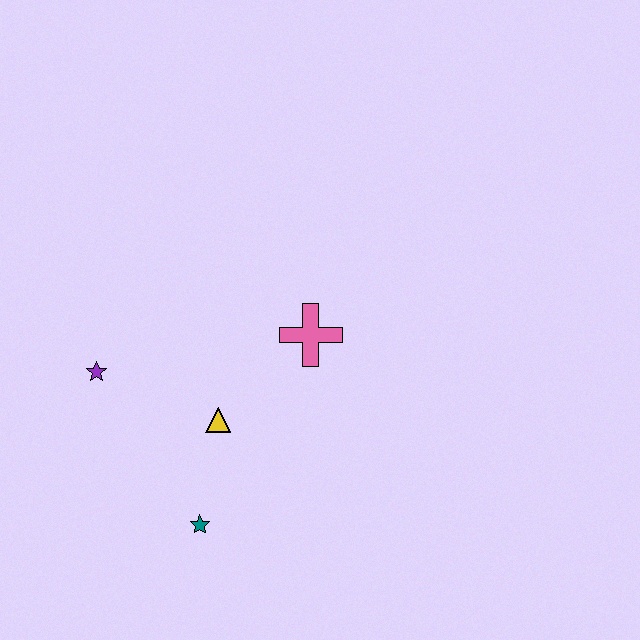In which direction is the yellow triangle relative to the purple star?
The yellow triangle is to the right of the purple star.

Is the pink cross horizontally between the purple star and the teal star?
No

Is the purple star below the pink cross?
Yes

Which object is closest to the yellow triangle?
The teal star is closest to the yellow triangle.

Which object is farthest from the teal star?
The pink cross is farthest from the teal star.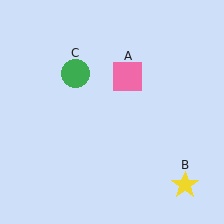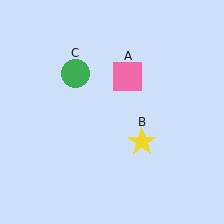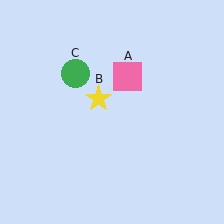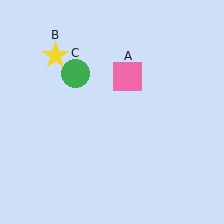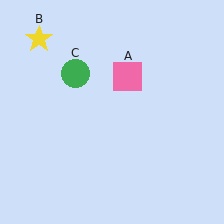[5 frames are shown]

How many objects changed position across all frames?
1 object changed position: yellow star (object B).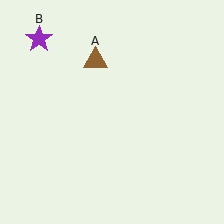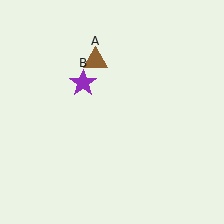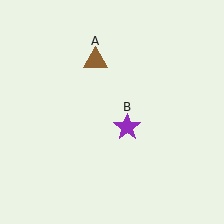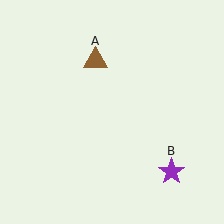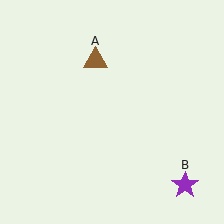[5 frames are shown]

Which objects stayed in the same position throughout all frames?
Brown triangle (object A) remained stationary.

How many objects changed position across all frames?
1 object changed position: purple star (object B).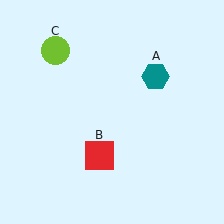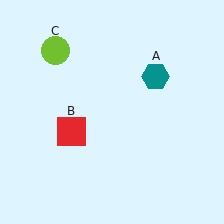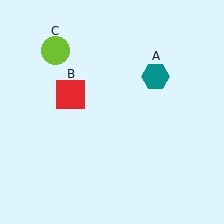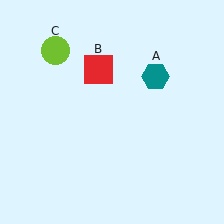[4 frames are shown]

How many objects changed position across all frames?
1 object changed position: red square (object B).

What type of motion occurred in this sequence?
The red square (object B) rotated clockwise around the center of the scene.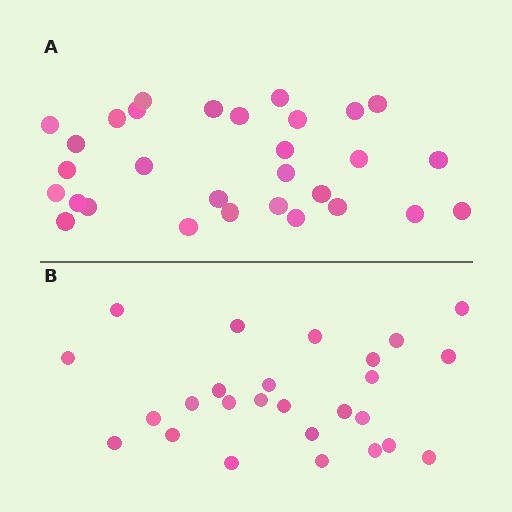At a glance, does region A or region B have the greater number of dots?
Region A (the top region) has more dots.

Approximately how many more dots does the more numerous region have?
Region A has about 4 more dots than region B.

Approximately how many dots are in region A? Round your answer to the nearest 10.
About 30 dots.